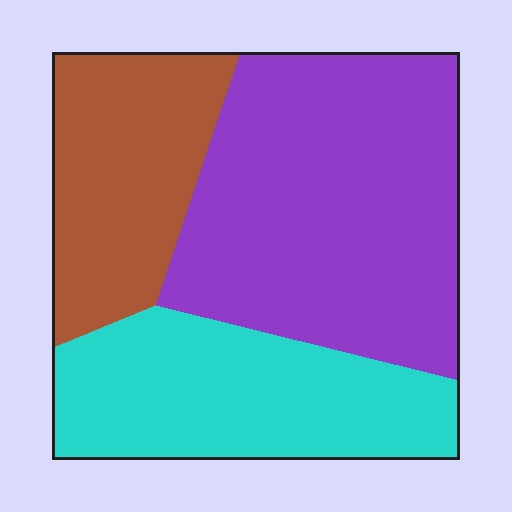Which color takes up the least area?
Brown, at roughly 25%.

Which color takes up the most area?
Purple, at roughly 45%.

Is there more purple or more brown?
Purple.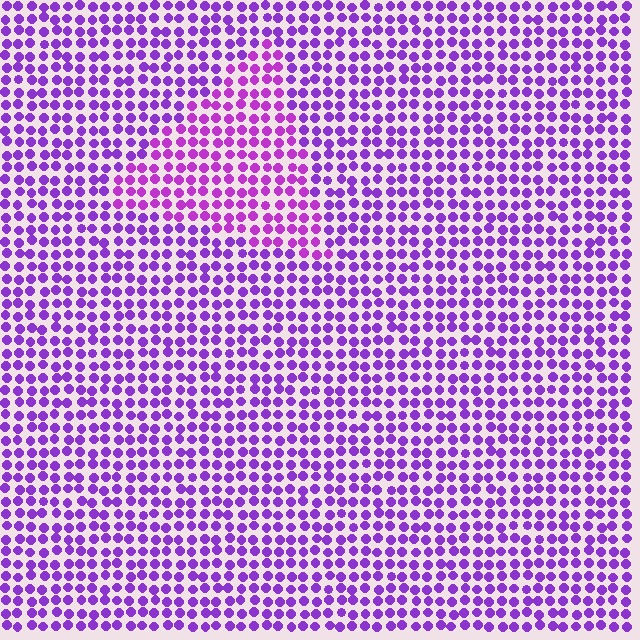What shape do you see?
I see a triangle.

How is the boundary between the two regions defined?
The boundary is defined purely by a slight shift in hue (about 20 degrees). Spacing, size, and orientation are identical on both sides.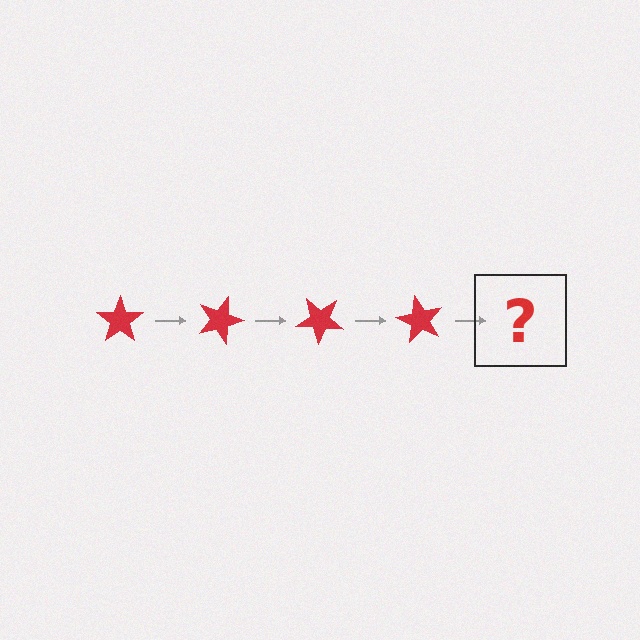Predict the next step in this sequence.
The next step is a red star rotated 80 degrees.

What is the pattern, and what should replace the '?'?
The pattern is that the star rotates 20 degrees each step. The '?' should be a red star rotated 80 degrees.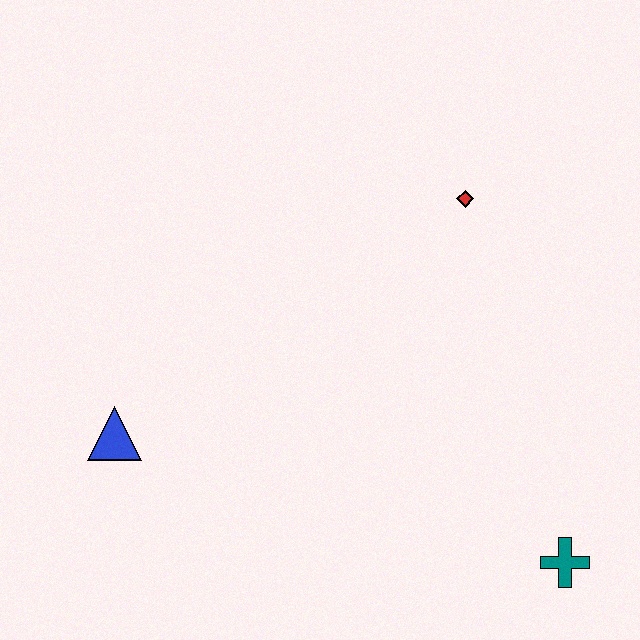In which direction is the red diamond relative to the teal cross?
The red diamond is above the teal cross.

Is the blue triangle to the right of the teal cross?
No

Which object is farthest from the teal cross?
The blue triangle is farthest from the teal cross.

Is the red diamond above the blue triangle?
Yes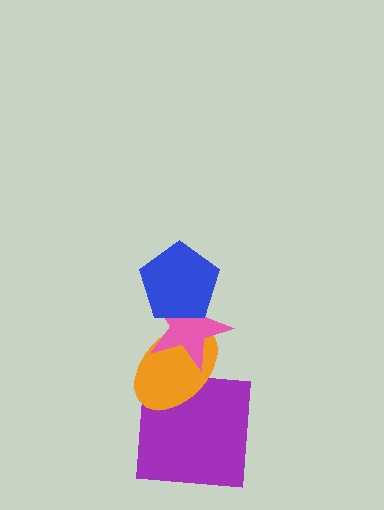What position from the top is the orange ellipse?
The orange ellipse is 3rd from the top.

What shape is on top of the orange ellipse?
The pink star is on top of the orange ellipse.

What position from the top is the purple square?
The purple square is 4th from the top.